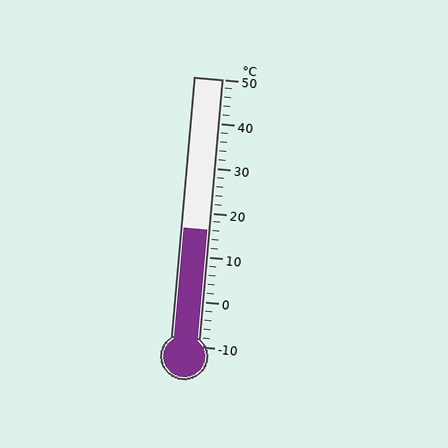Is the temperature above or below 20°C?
The temperature is below 20°C.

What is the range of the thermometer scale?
The thermometer scale ranges from -10°C to 50°C.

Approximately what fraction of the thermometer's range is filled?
The thermometer is filled to approximately 45% of its range.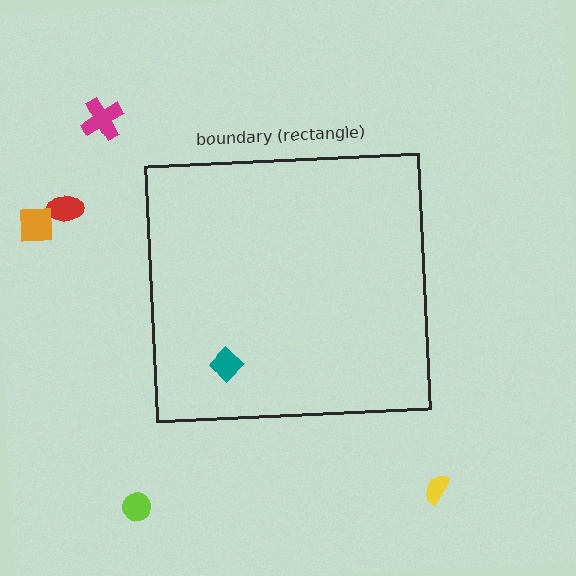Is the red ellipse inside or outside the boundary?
Outside.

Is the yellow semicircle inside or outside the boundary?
Outside.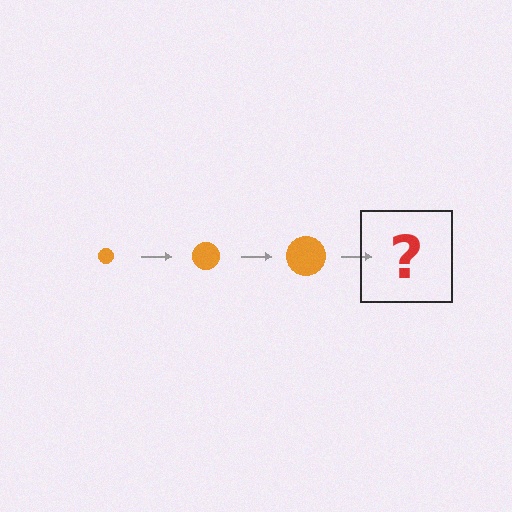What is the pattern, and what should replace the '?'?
The pattern is that the circle gets progressively larger each step. The '?' should be an orange circle, larger than the previous one.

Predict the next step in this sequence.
The next step is an orange circle, larger than the previous one.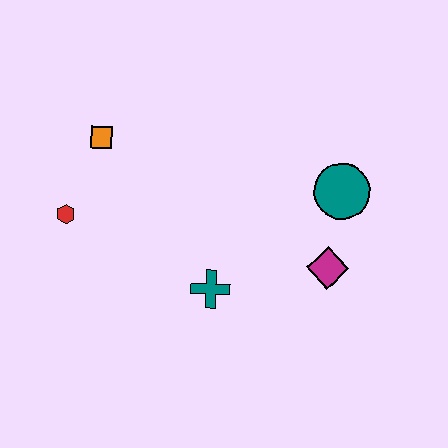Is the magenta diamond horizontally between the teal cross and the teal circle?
Yes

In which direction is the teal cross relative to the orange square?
The teal cross is below the orange square.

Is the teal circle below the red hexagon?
No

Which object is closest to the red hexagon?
The orange square is closest to the red hexagon.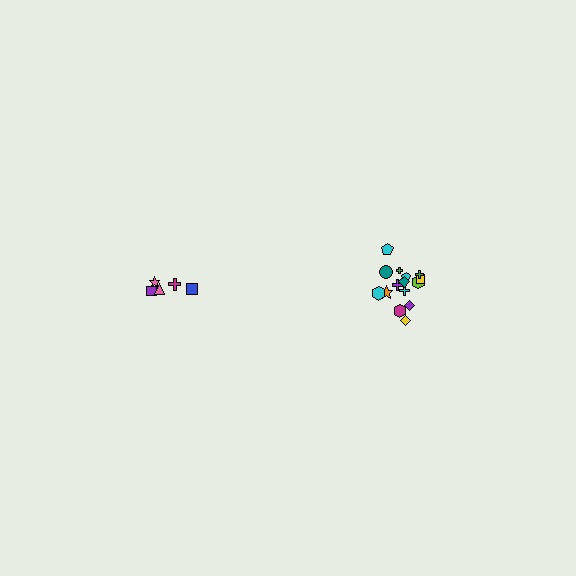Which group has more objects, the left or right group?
The right group.